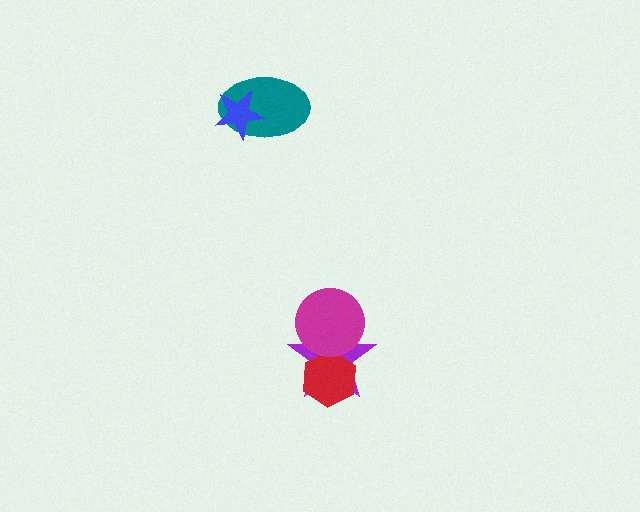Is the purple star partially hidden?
Yes, it is partially covered by another shape.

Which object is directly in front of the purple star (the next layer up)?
The red hexagon is directly in front of the purple star.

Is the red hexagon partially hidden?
Yes, it is partially covered by another shape.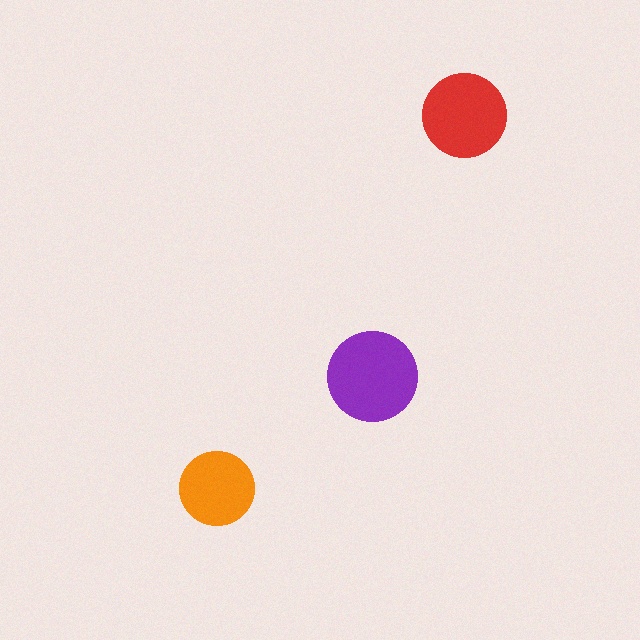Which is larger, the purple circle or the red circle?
The purple one.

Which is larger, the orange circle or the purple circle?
The purple one.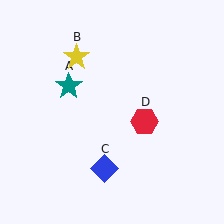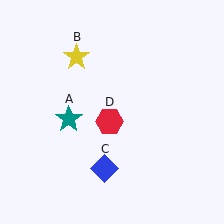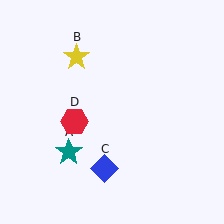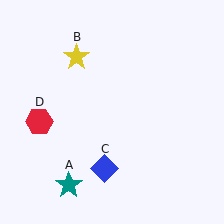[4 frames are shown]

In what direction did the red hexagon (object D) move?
The red hexagon (object D) moved left.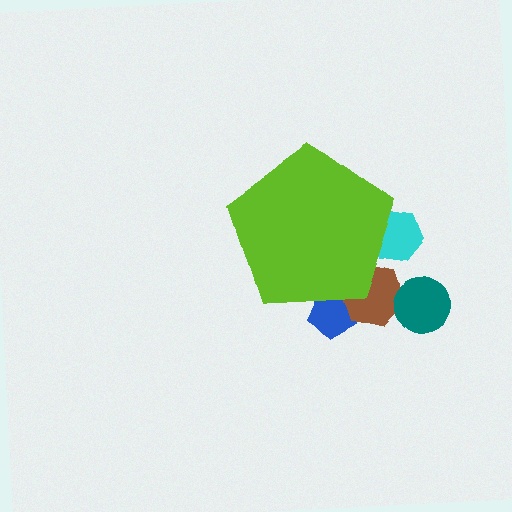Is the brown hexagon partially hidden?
Yes, the brown hexagon is partially hidden behind the lime pentagon.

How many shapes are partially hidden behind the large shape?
3 shapes are partially hidden.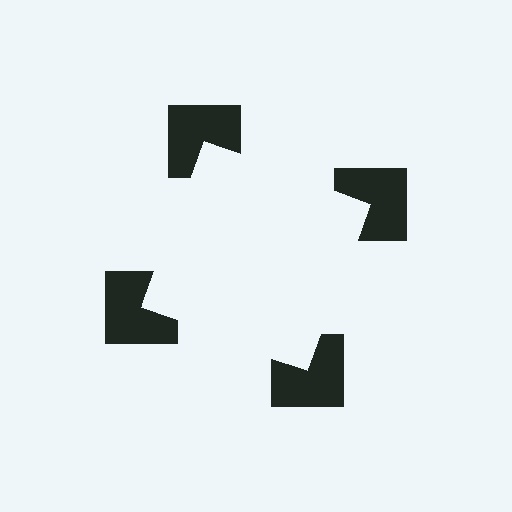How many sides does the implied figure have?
4 sides.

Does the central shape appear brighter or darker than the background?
It typically appears slightly brighter than the background, even though no actual brightness change is drawn.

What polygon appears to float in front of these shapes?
An illusory square — its edges are inferred from the aligned wedge cuts in the notched squares, not physically drawn.